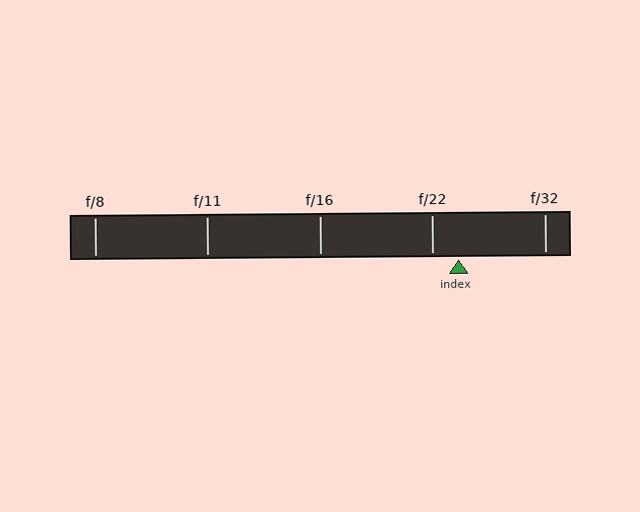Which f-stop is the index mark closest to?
The index mark is closest to f/22.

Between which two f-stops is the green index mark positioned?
The index mark is between f/22 and f/32.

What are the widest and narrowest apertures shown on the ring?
The widest aperture shown is f/8 and the narrowest is f/32.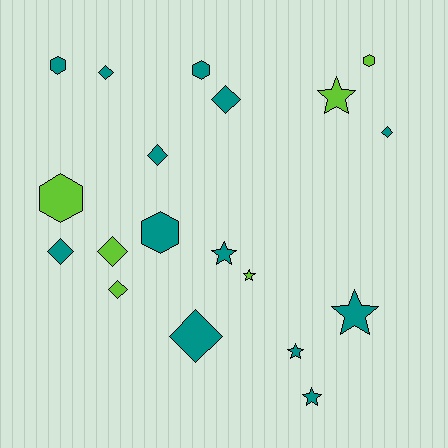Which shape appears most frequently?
Diamond, with 8 objects.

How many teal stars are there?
There are 4 teal stars.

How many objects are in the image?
There are 19 objects.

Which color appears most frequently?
Teal, with 13 objects.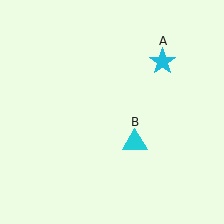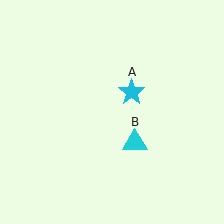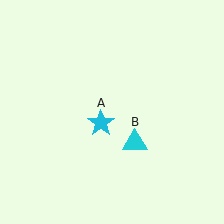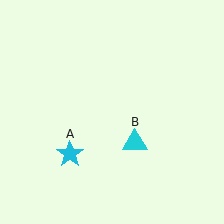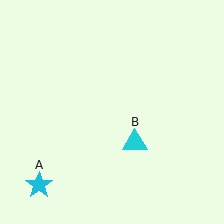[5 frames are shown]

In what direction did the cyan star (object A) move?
The cyan star (object A) moved down and to the left.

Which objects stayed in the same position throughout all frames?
Cyan triangle (object B) remained stationary.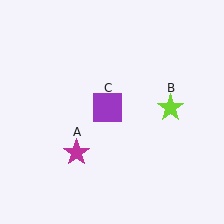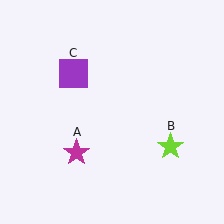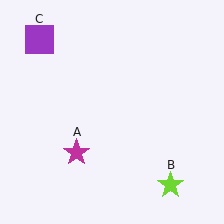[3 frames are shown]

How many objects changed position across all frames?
2 objects changed position: lime star (object B), purple square (object C).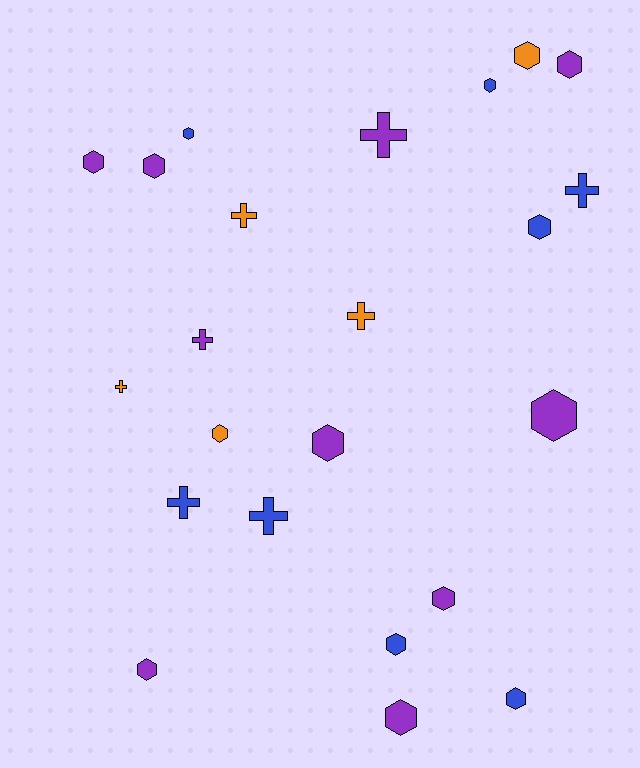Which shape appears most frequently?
Hexagon, with 15 objects.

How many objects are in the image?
There are 23 objects.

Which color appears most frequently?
Purple, with 10 objects.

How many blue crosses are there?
There are 3 blue crosses.